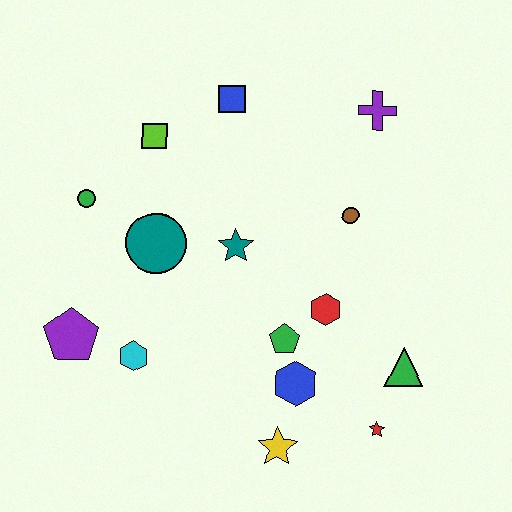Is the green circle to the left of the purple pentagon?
No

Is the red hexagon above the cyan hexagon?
Yes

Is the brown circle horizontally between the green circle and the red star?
Yes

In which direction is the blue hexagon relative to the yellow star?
The blue hexagon is above the yellow star.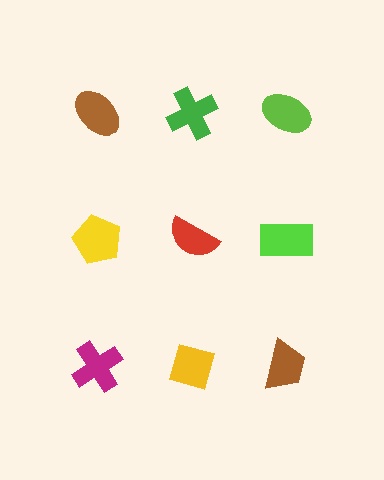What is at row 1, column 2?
A green cross.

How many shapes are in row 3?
3 shapes.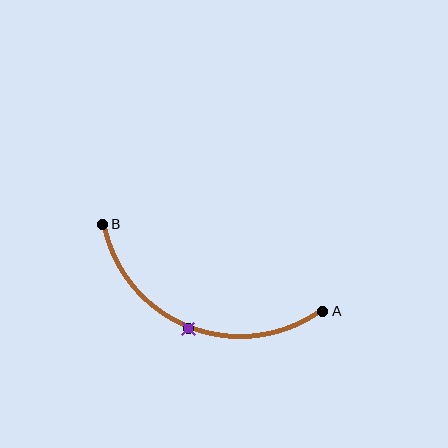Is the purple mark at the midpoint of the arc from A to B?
Yes. The purple mark lies on the arc at equal arc-length from both A and B — it is the arc midpoint.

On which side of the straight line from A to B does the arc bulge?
The arc bulges below the straight line connecting A and B.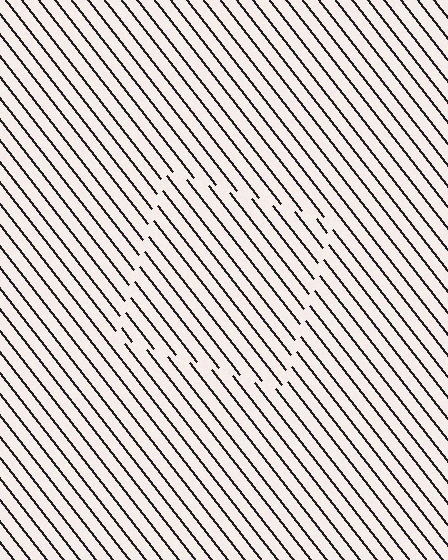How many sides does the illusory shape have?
4 sides — the line-ends trace a square.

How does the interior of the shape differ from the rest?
The interior of the shape contains the same grating, shifted by half a period — the contour is defined by the phase discontinuity where line-ends from the inner and outer gratings abut.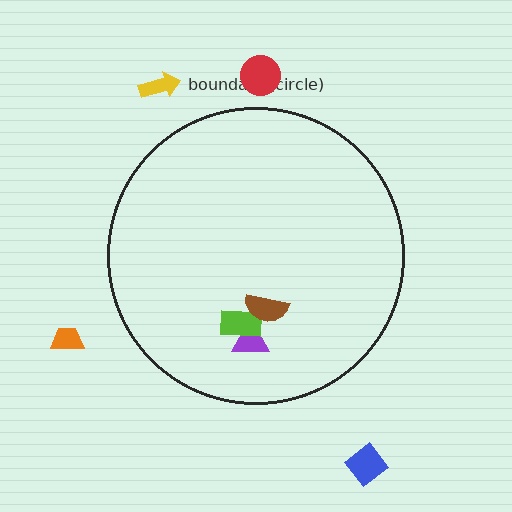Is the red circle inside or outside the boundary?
Outside.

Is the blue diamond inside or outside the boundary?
Outside.